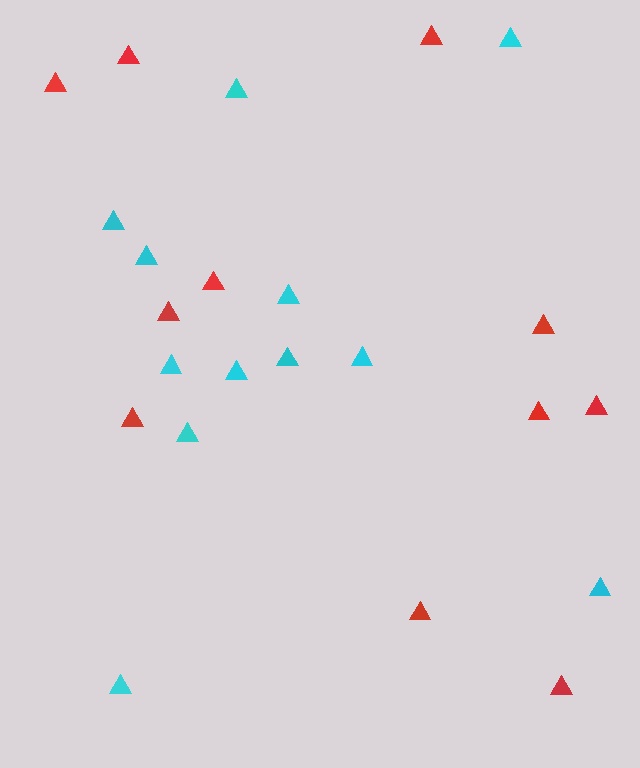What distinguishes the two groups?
There are 2 groups: one group of cyan triangles (12) and one group of red triangles (11).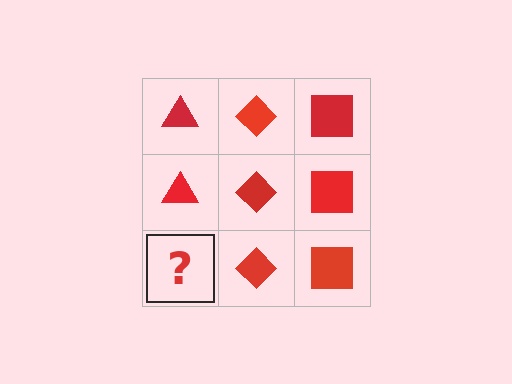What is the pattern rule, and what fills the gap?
The rule is that each column has a consistent shape. The gap should be filled with a red triangle.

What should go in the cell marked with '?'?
The missing cell should contain a red triangle.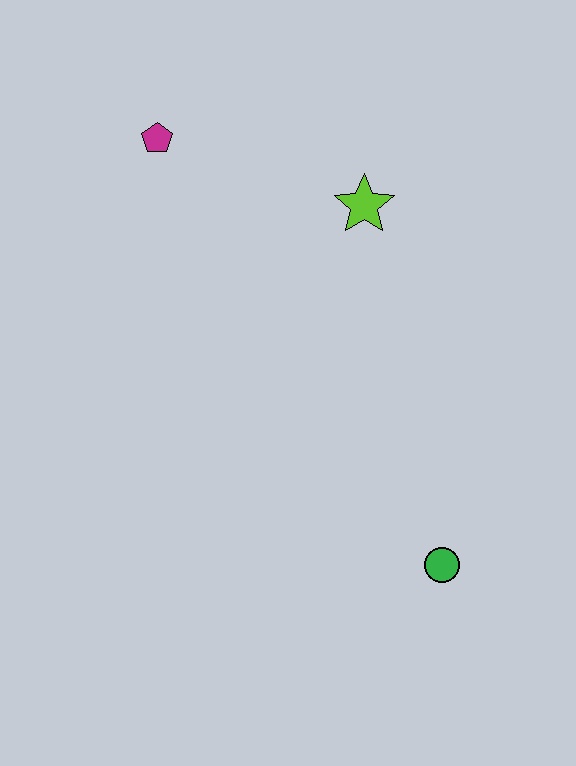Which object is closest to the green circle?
The lime star is closest to the green circle.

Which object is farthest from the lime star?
The green circle is farthest from the lime star.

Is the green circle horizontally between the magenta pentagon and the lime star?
No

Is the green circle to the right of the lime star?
Yes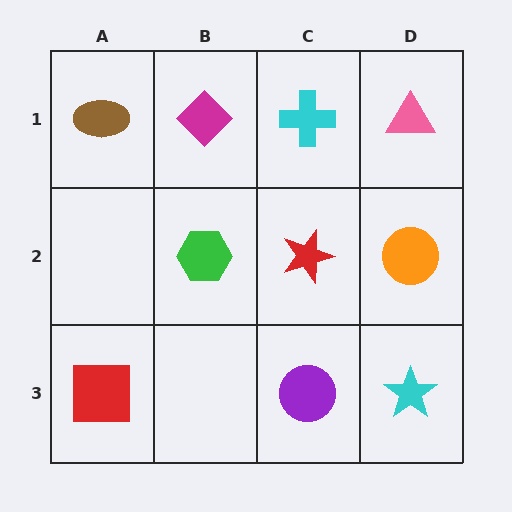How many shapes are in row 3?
3 shapes.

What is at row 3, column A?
A red square.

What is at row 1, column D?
A pink triangle.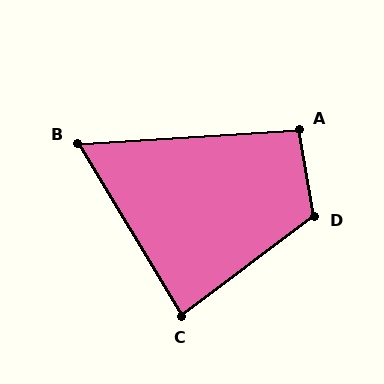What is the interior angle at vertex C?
Approximately 84 degrees (acute).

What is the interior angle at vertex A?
Approximately 96 degrees (obtuse).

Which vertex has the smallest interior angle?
B, at approximately 62 degrees.